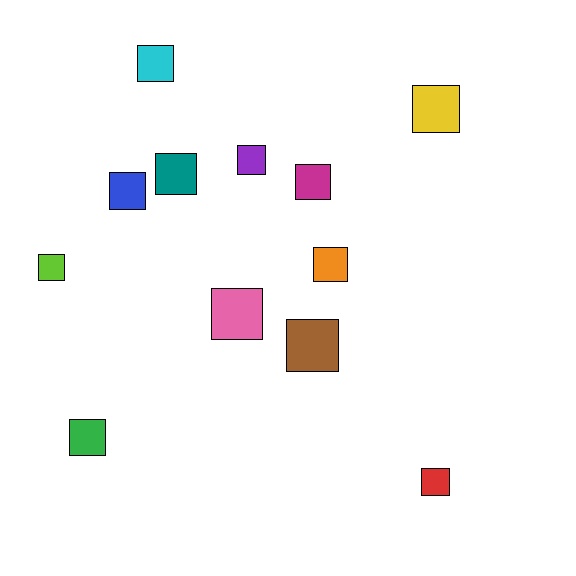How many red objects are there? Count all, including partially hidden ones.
There is 1 red object.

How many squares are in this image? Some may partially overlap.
There are 12 squares.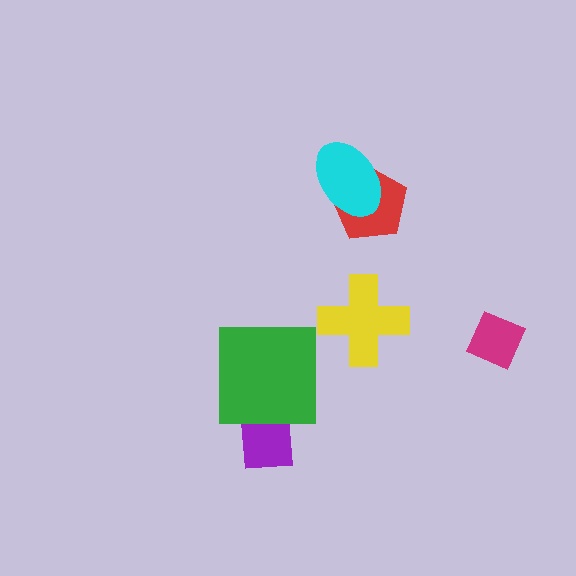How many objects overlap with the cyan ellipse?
1 object overlaps with the cyan ellipse.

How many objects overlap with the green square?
1 object overlaps with the green square.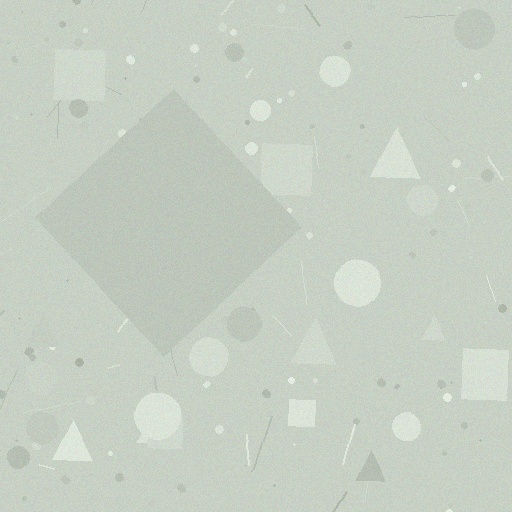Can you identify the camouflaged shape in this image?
The camouflaged shape is a diamond.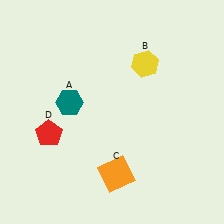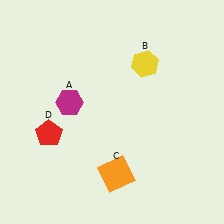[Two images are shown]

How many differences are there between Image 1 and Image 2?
There is 1 difference between the two images.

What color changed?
The hexagon (A) changed from teal in Image 1 to magenta in Image 2.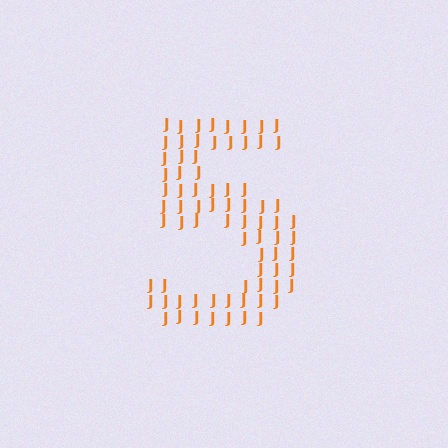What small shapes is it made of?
It is made of small letter J's.